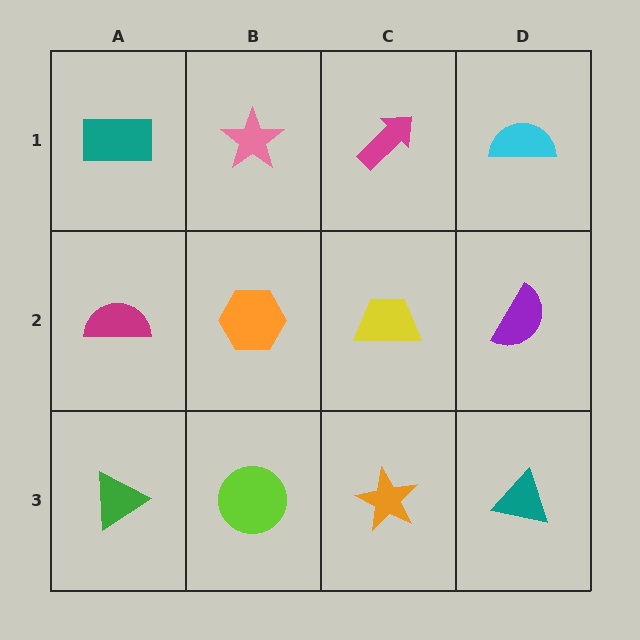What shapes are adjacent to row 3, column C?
A yellow trapezoid (row 2, column C), a lime circle (row 3, column B), a teal triangle (row 3, column D).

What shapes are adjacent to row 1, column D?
A purple semicircle (row 2, column D), a magenta arrow (row 1, column C).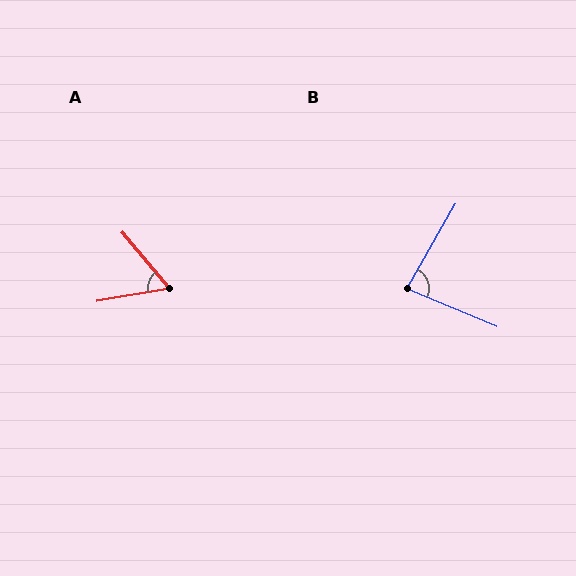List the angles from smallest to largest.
A (60°), B (83°).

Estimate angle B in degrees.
Approximately 83 degrees.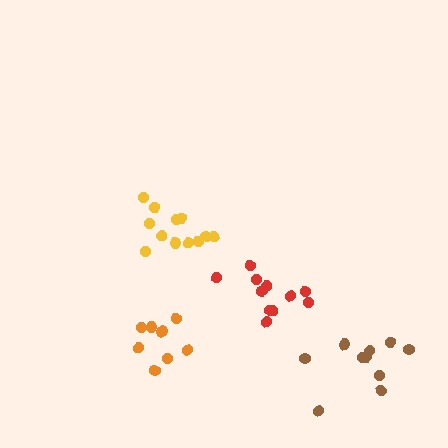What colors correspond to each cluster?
The clusters are colored: red, yellow, orange, brown.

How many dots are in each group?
Group 1: 11 dots, Group 2: 12 dots, Group 3: 8 dots, Group 4: 11 dots (42 total).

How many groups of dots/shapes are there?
There are 4 groups.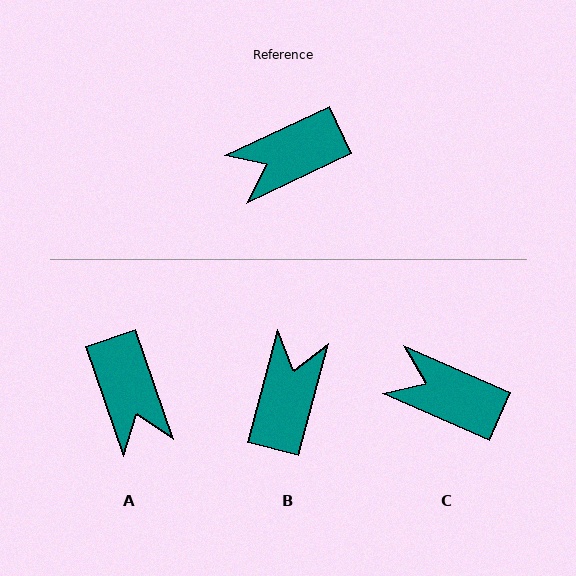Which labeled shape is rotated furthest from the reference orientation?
B, about 130 degrees away.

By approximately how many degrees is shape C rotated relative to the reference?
Approximately 49 degrees clockwise.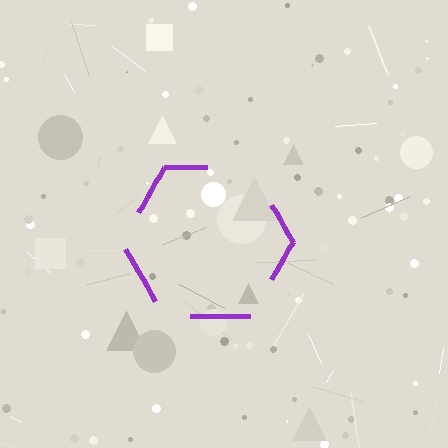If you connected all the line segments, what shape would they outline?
They would outline a hexagon.